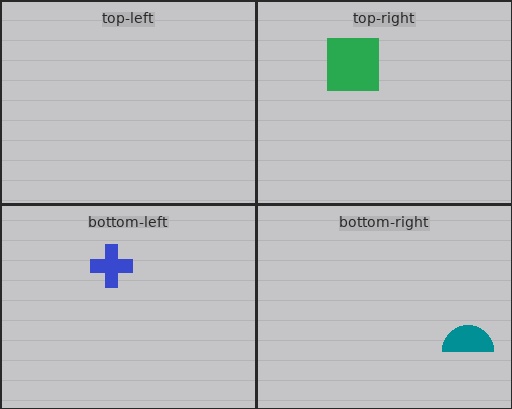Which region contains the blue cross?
The bottom-left region.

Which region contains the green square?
The top-right region.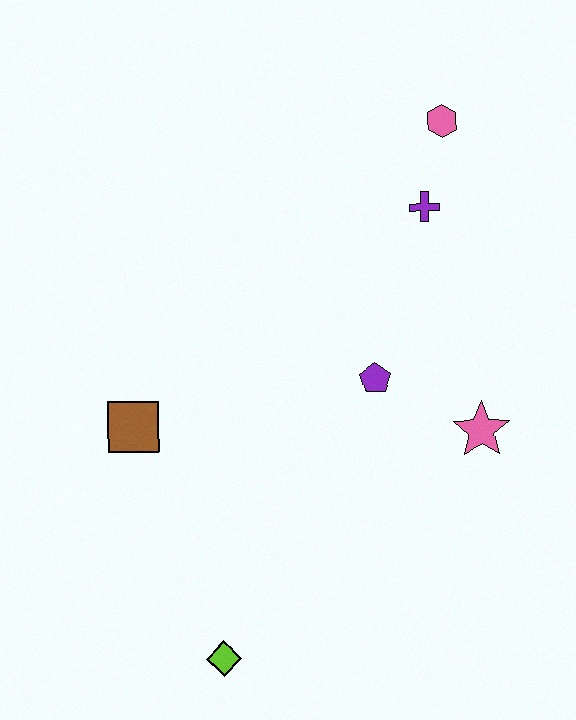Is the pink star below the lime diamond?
No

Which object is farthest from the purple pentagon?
The lime diamond is farthest from the purple pentagon.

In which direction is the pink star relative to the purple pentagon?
The pink star is to the right of the purple pentagon.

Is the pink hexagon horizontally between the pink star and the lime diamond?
Yes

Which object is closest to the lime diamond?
The brown square is closest to the lime diamond.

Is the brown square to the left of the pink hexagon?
Yes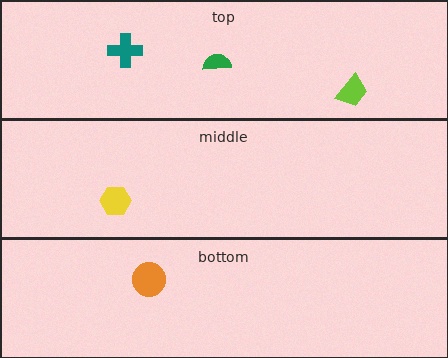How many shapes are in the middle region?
1.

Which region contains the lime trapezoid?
The top region.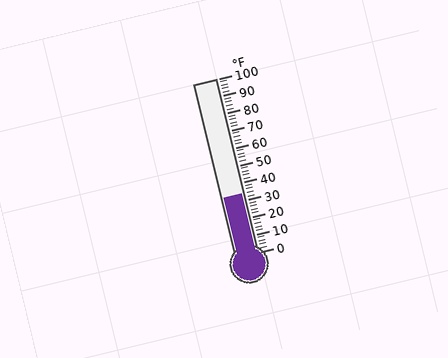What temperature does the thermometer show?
The thermometer shows approximately 34°F.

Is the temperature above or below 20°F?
The temperature is above 20°F.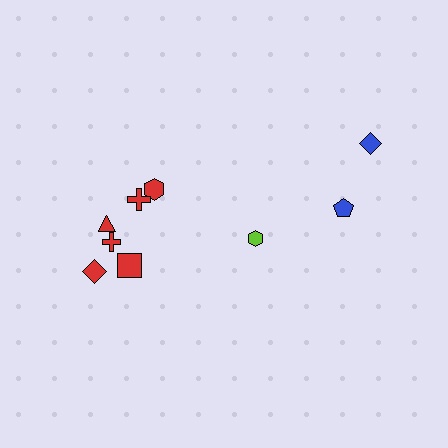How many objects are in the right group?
There are 3 objects.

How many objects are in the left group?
There are 6 objects.